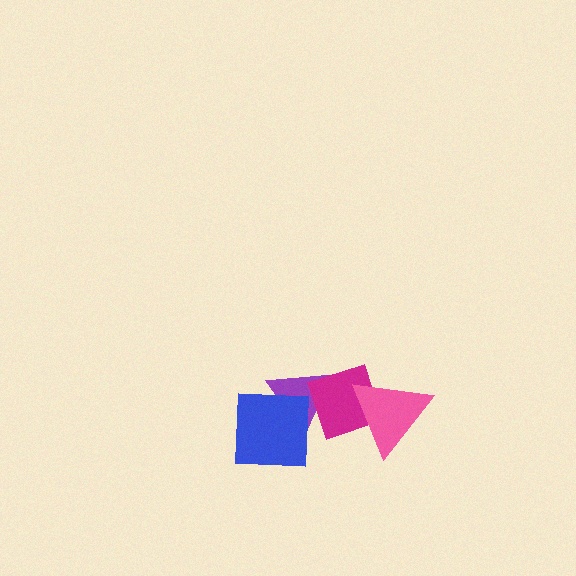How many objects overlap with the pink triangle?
1 object overlaps with the pink triangle.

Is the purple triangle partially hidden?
Yes, it is partially covered by another shape.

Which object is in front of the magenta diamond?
The pink triangle is in front of the magenta diamond.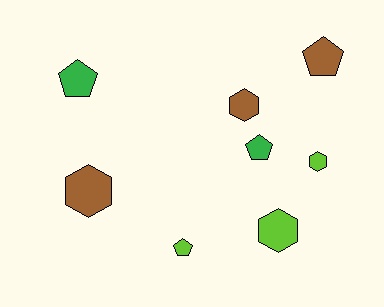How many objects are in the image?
There are 8 objects.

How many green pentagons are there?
There are 2 green pentagons.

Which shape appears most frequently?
Pentagon, with 4 objects.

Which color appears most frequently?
Brown, with 3 objects.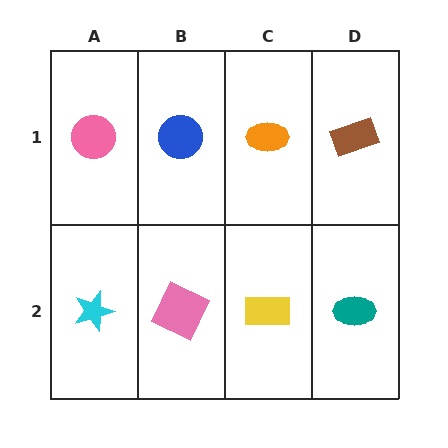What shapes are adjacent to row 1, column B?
A pink square (row 2, column B), a pink circle (row 1, column A), an orange ellipse (row 1, column C).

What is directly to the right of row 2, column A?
A pink square.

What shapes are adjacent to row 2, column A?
A pink circle (row 1, column A), a pink square (row 2, column B).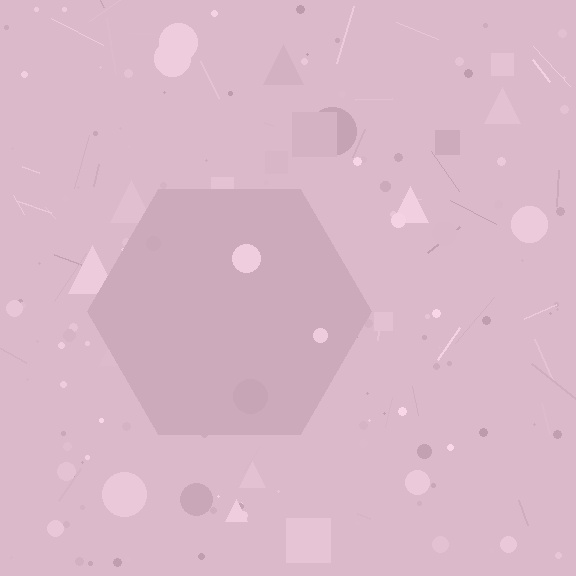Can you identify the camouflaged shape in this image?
The camouflaged shape is a hexagon.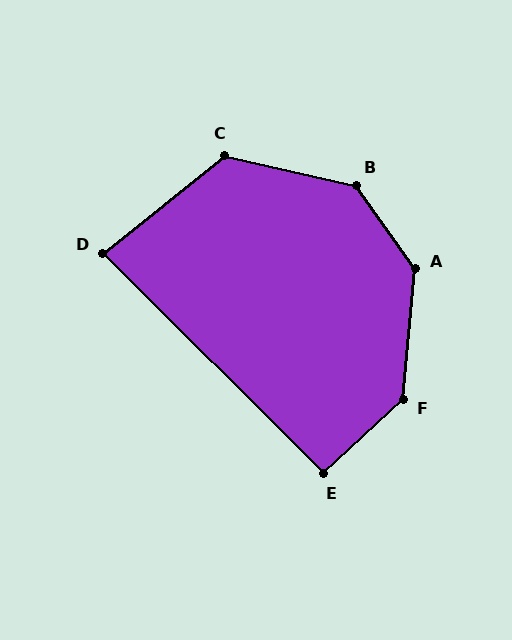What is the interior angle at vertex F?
Approximately 138 degrees (obtuse).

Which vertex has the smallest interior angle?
D, at approximately 84 degrees.